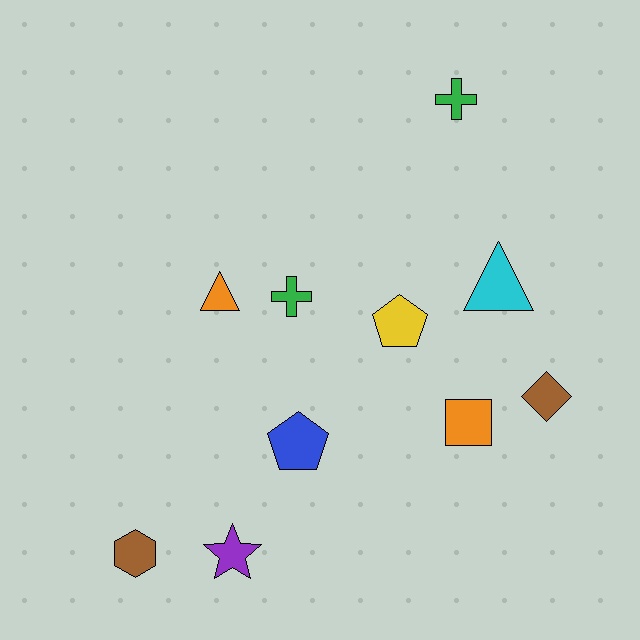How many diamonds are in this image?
There is 1 diamond.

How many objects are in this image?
There are 10 objects.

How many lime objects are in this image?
There are no lime objects.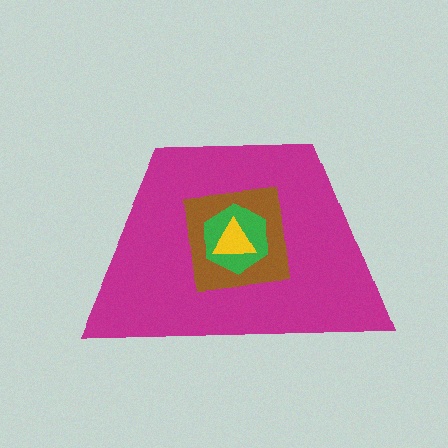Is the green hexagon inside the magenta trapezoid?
Yes.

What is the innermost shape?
The yellow triangle.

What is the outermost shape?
The magenta trapezoid.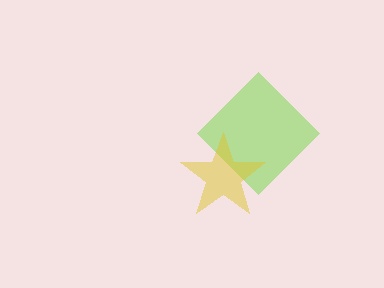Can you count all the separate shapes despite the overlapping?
Yes, there are 2 separate shapes.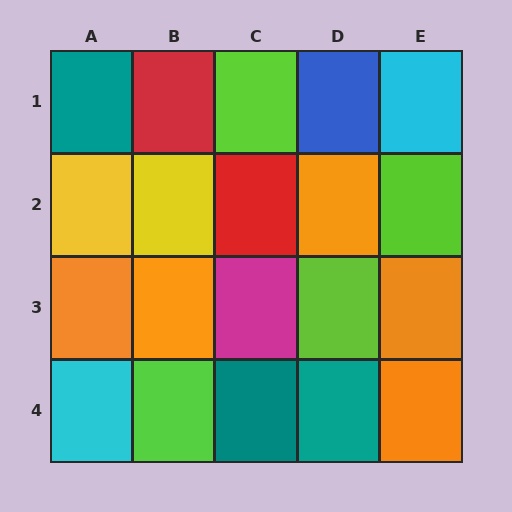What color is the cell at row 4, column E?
Orange.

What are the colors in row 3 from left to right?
Orange, orange, magenta, lime, orange.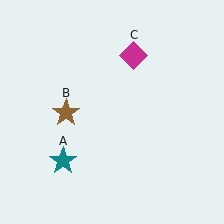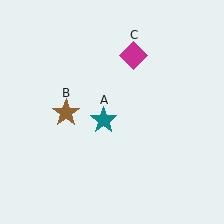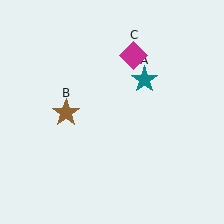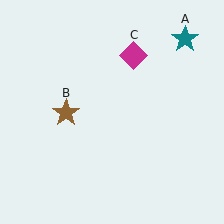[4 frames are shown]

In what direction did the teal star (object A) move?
The teal star (object A) moved up and to the right.